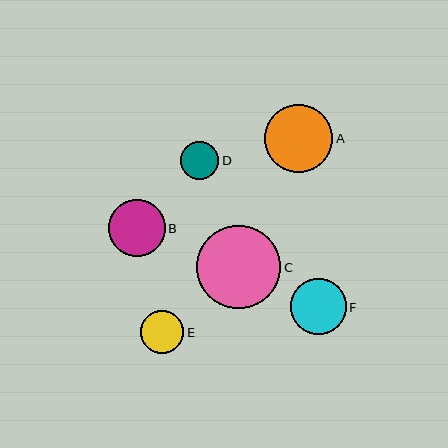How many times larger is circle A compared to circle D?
Circle A is approximately 1.8 times the size of circle D.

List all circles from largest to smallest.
From largest to smallest: C, A, B, F, E, D.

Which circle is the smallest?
Circle D is the smallest with a size of approximately 38 pixels.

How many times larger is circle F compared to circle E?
Circle F is approximately 1.3 times the size of circle E.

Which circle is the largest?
Circle C is the largest with a size of approximately 84 pixels.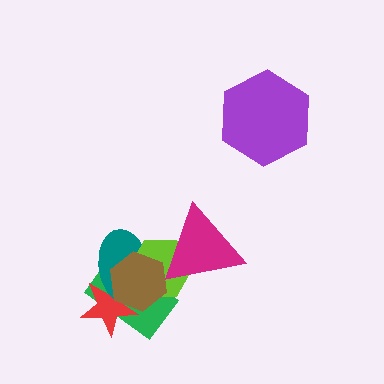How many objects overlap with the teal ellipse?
4 objects overlap with the teal ellipse.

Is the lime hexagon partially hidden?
Yes, it is partially covered by another shape.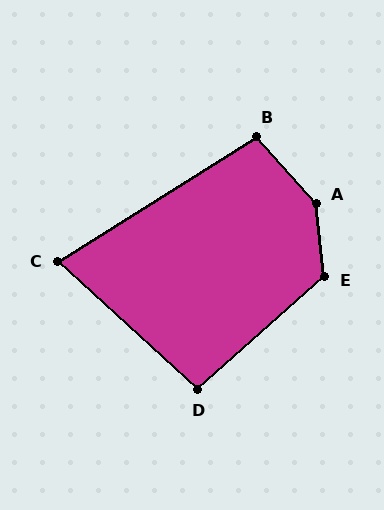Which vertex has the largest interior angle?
A, at approximately 145 degrees.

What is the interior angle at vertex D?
Approximately 96 degrees (obtuse).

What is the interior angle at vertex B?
Approximately 100 degrees (obtuse).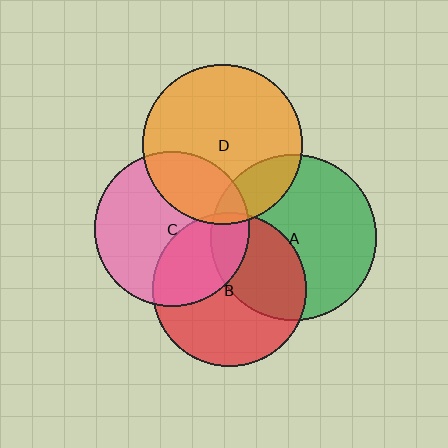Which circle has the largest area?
Circle A (green).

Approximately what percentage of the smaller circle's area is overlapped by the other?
Approximately 25%.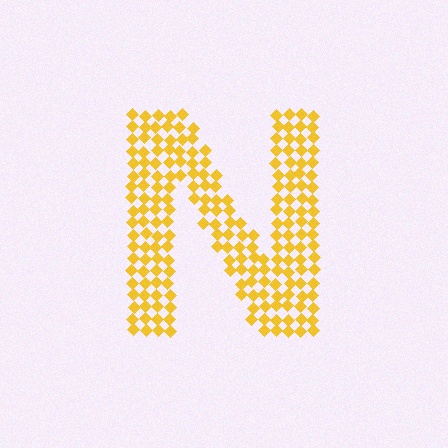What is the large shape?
The large shape is the letter N.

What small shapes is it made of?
It is made of small diamonds.